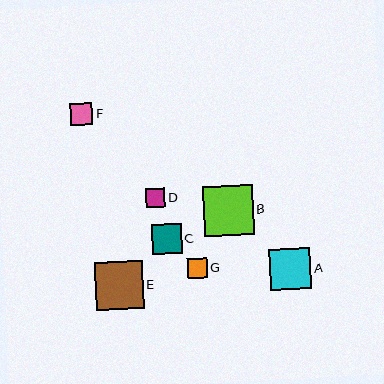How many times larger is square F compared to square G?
Square F is approximately 1.1 times the size of square G.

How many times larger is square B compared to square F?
Square B is approximately 2.3 times the size of square F.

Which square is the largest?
Square B is the largest with a size of approximately 50 pixels.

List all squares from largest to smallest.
From largest to smallest: B, E, A, C, F, G, D.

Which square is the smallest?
Square D is the smallest with a size of approximately 19 pixels.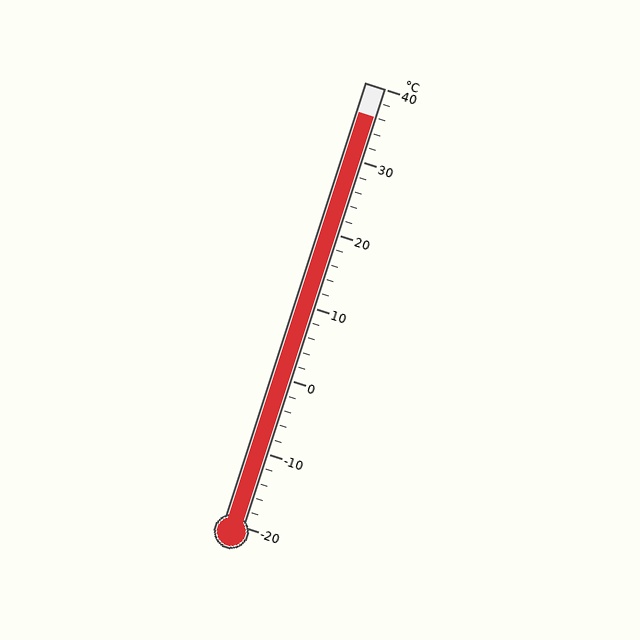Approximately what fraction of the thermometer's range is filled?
The thermometer is filled to approximately 95% of its range.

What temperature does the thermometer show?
The thermometer shows approximately 36°C.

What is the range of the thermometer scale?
The thermometer scale ranges from -20°C to 40°C.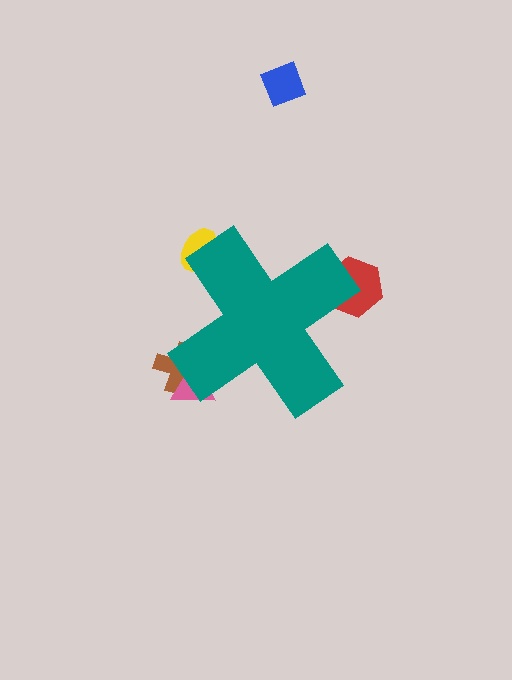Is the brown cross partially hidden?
Yes, the brown cross is partially hidden behind the teal cross.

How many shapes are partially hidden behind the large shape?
4 shapes are partially hidden.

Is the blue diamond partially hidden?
No, the blue diamond is fully visible.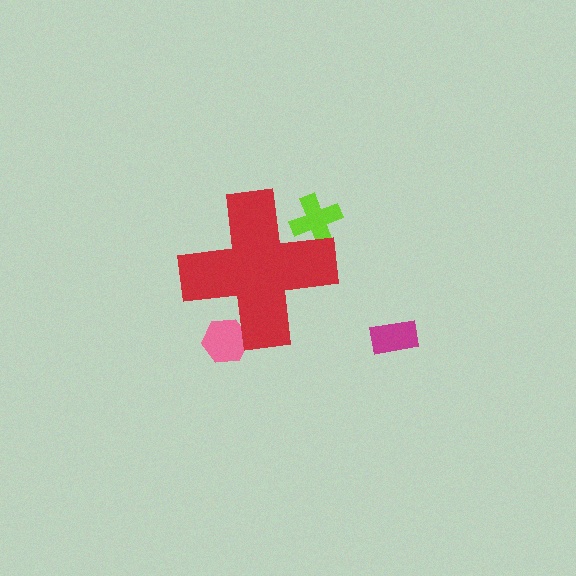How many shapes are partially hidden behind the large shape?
2 shapes are partially hidden.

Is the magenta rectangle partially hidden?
No, the magenta rectangle is fully visible.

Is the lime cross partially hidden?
Yes, the lime cross is partially hidden behind the red cross.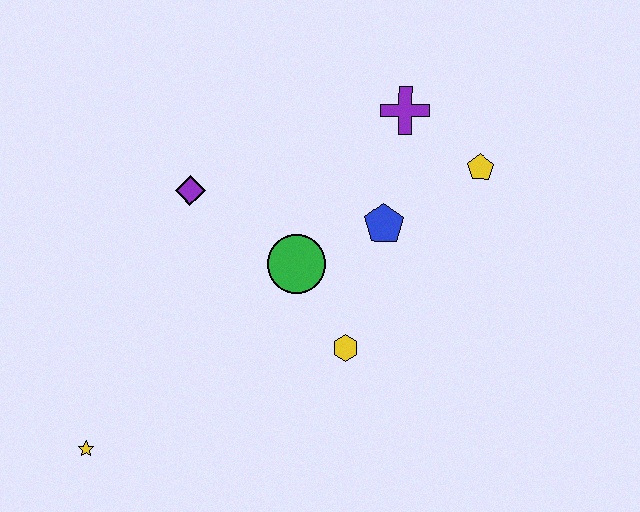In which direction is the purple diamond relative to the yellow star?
The purple diamond is above the yellow star.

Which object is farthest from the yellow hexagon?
The yellow star is farthest from the yellow hexagon.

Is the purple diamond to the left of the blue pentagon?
Yes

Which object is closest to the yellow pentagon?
The purple cross is closest to the yellow pentagon.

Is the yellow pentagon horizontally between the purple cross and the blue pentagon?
No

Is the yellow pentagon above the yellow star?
Yes